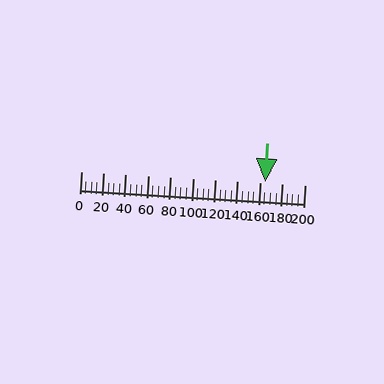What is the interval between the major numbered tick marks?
The major tick marks are spaced 20 units apart.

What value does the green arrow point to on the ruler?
The green arrow points to approximately 165.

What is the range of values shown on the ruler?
The ruler shows values from 0 to 200.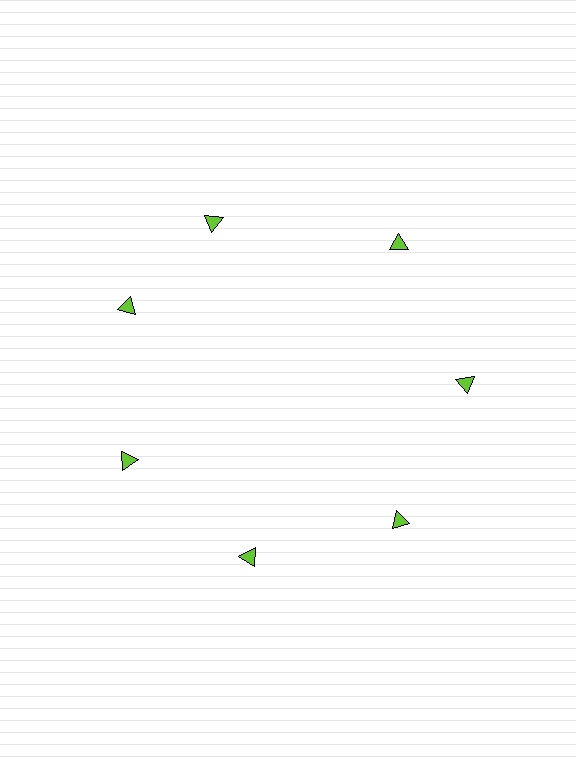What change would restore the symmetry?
The symmetry would be restored by rotating it back into even spacing with its neighbors so that all 7 triangles sit at equal angles and equal distance from the center.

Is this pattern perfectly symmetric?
No. The 7 lime triangles are arranged in a ring, but one element near the 12 o'clock position is rotated out of alignment along the ring, breaking the 7-fold rotational symmetry.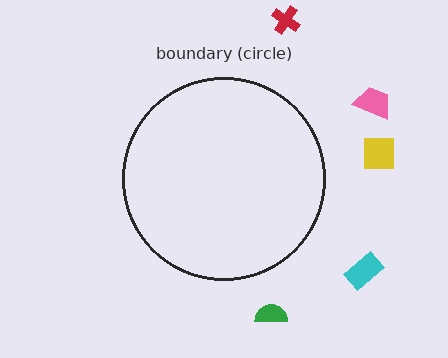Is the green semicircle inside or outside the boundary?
Outside.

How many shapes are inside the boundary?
0 inside, 5 outside.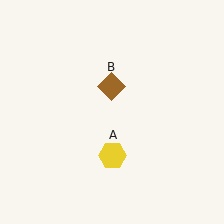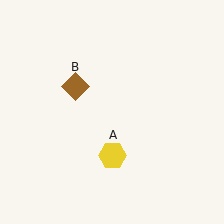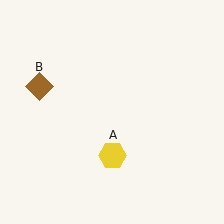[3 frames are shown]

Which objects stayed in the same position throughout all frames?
Yellow hexagon (object A) remained stationary.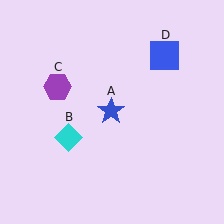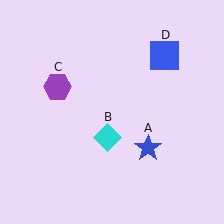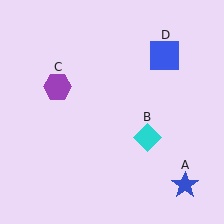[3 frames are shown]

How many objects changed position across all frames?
2 objects changed position: blue star (object A), cyan diamond (object B).